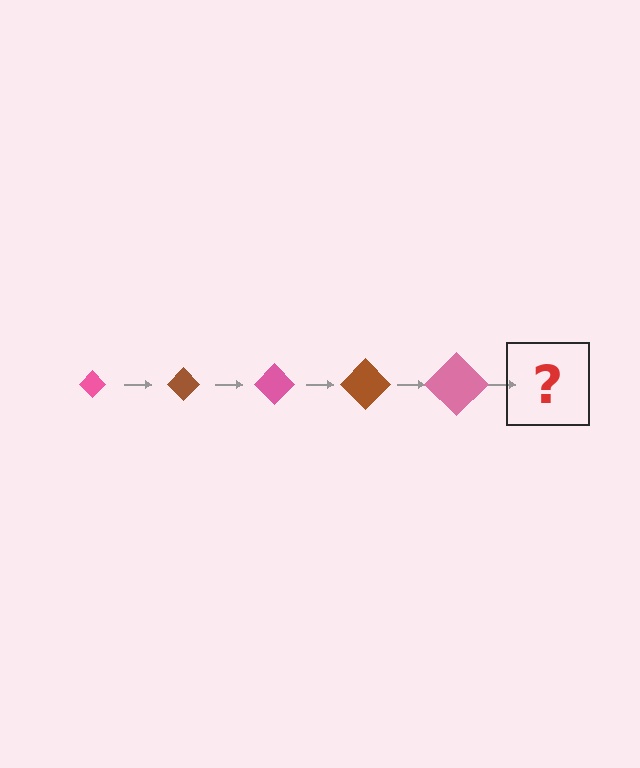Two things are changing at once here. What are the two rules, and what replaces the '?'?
The two rules are that the diamond grows larger each step and the color cycles through pink and brown. The '?' should be a brown diamond, larger than the previous one.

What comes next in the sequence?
The next element should be a brown diamond, larger than the previous one.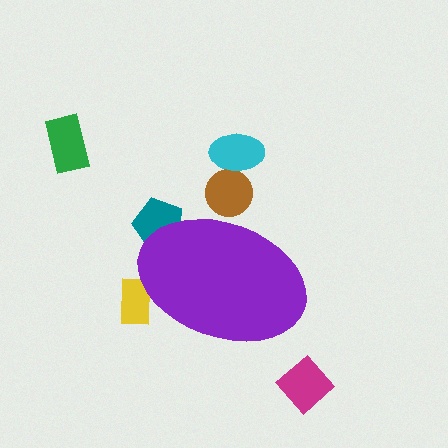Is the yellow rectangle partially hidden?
Yes, the yellow rectangle is partially hidden behind the purple ellipse.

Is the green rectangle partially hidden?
No, the green rectangle is fully visible.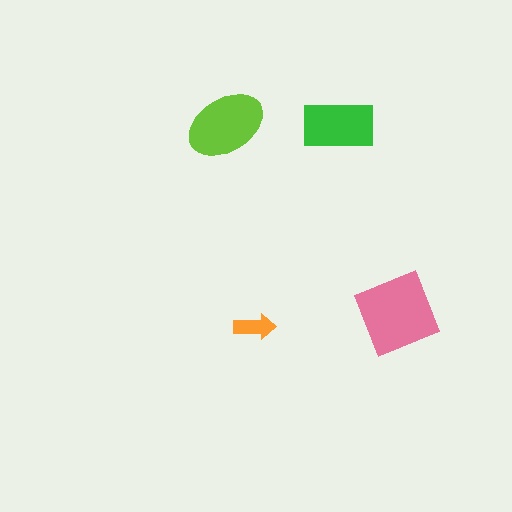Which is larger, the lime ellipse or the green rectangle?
The lime ellipse.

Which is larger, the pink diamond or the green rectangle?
The pink diamond.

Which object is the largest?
The pink diamond.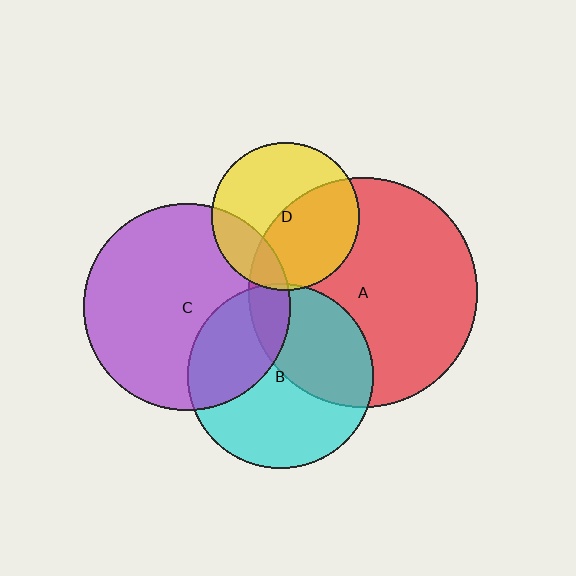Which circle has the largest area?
Circle A (red).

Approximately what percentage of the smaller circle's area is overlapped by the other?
Approximately 50%.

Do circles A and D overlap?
Yes.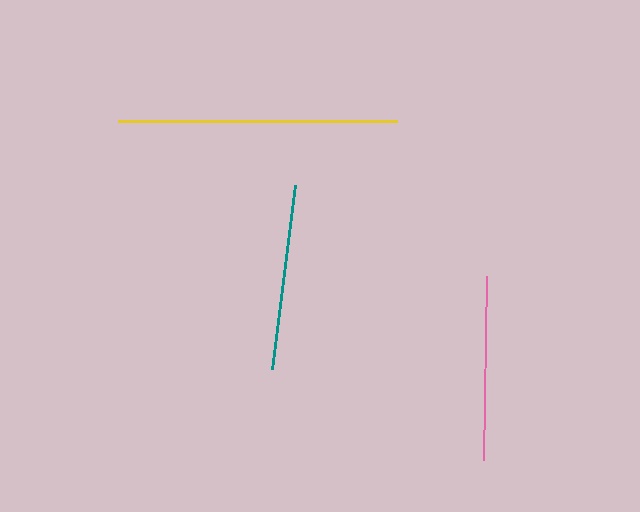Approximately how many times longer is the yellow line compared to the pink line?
The yellow line is approximately 1.5 times the length of the pink line.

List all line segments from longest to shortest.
From longest to shortest: yellow, teal, pink.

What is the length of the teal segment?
The teal segment is approximately 186 pixels long.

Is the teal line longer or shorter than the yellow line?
The yellow line is longer than the teal line.